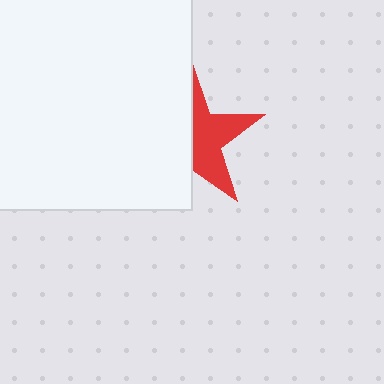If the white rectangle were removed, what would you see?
You would see the complete red star.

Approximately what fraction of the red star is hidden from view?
Roughly 54% of the red star is hidden behind the white rectangle.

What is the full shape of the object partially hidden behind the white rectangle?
The partially hidden object is a red star.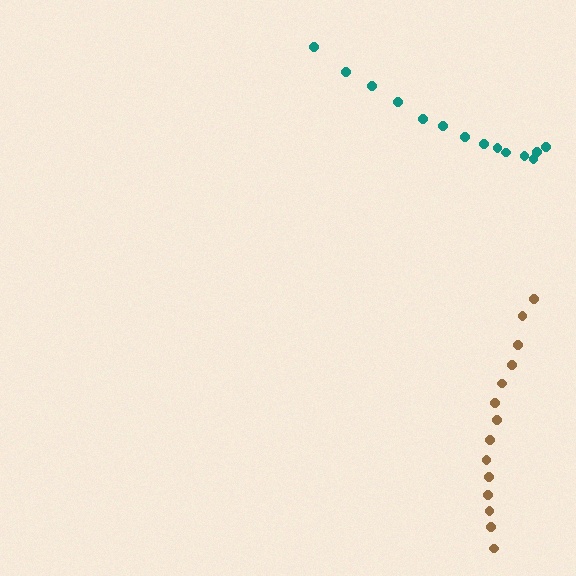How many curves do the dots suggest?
There are 2 distinct paths.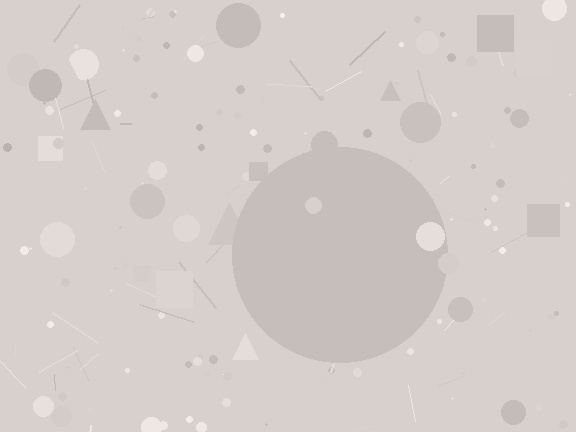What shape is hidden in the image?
A circle is hidden in the image.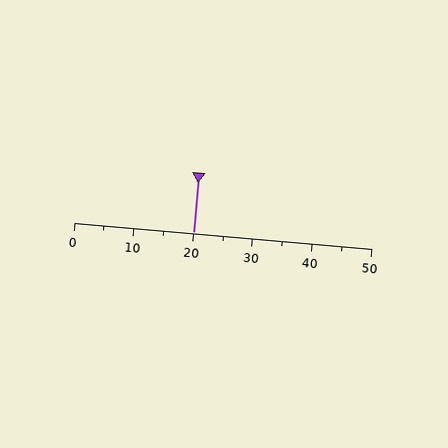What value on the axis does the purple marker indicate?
The marker indicates approximately 20.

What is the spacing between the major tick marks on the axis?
The major ticks are spaced 10 apart.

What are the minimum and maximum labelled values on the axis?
The axis runs from 0 to 50.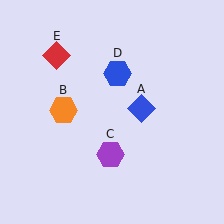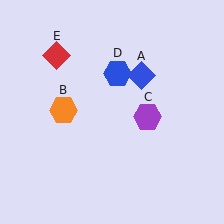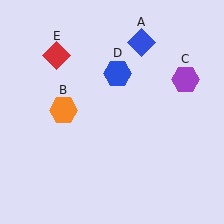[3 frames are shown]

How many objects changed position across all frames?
2 objects changed position: blue diamond (object A), purple hexagon (object C).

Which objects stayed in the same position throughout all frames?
Orange hexagon (object B) and blue hexagon (object D) and red diamond (object E) remained stationary.